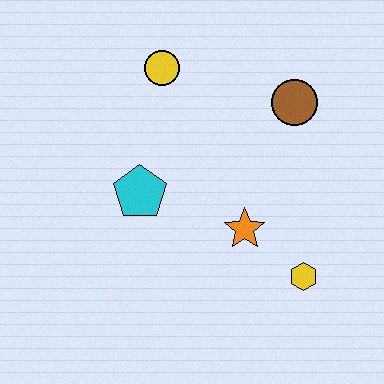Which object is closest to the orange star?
The yellow hexagon is closest to the orange star.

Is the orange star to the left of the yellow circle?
No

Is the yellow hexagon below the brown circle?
Yes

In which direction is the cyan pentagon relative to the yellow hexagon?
The cyan pentagon is to the left of the yellow hexagon.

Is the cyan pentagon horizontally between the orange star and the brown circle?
No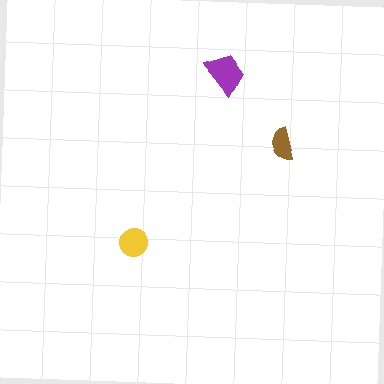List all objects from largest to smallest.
The purple trapezoid, the yellow circle, the brown semicircle.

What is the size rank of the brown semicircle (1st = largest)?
3rd.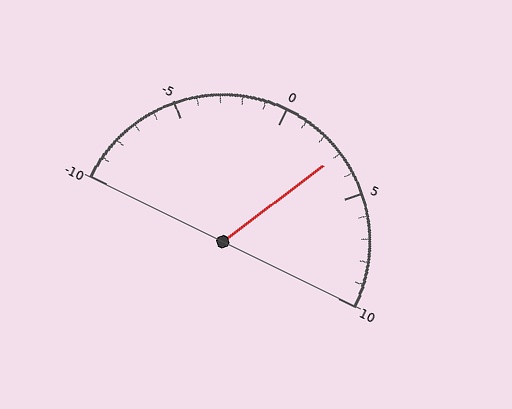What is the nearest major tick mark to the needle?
The nearest major tick mark is 5.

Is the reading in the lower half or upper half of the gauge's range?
The reading is in the upper half of the range (-10 to 10).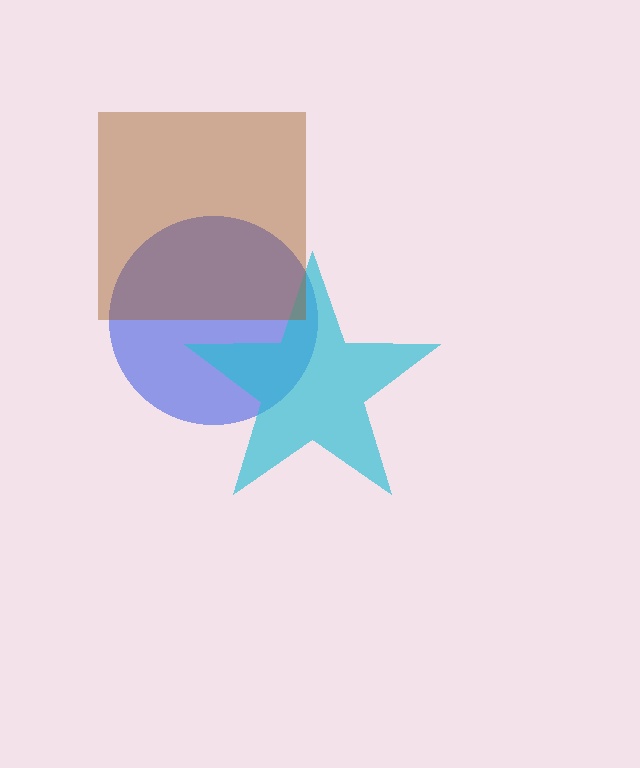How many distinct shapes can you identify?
There are 3 distinct shapes: a blue circle, a cyan star, a brown square.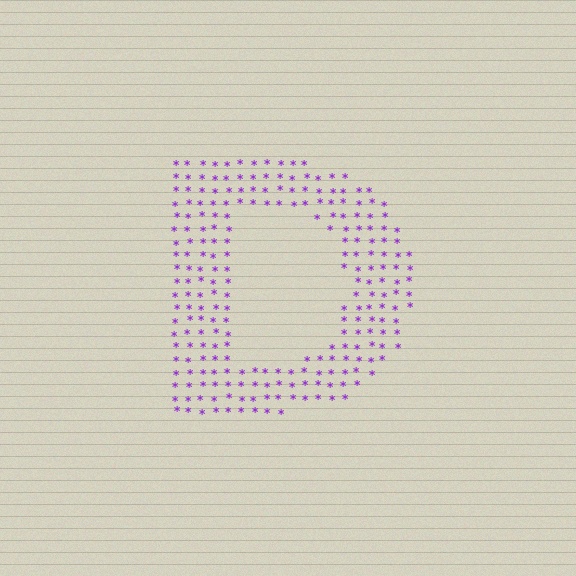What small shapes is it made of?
It is made of small asterisks.